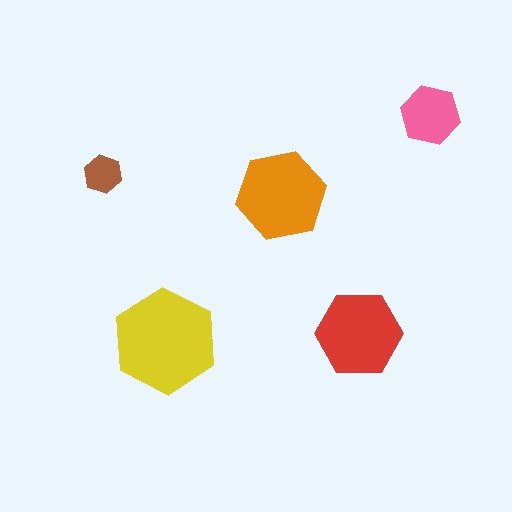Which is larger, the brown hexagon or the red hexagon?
The red one.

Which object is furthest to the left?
The brown hexagon is leftmost.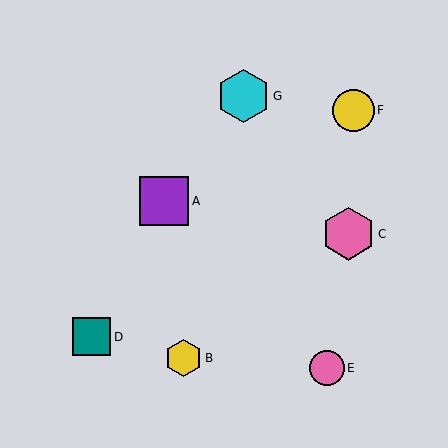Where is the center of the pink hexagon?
The center of the pink hexagon is at (348, 234).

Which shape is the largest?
The cyan hexagon (labeled G) is the largest.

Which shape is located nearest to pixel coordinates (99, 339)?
The teal square (labeled D) at (92, 337) is nearest to that location.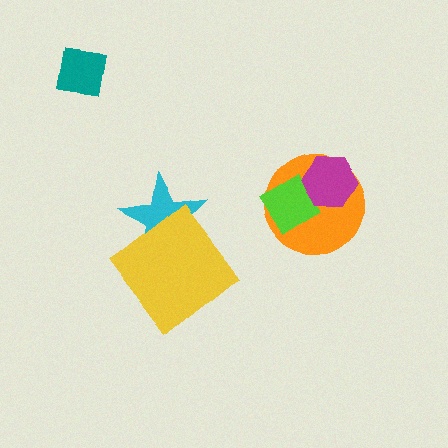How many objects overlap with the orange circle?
2 objects overlap with the orange circle.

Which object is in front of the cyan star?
The yellow diamond is in front of the cyan star.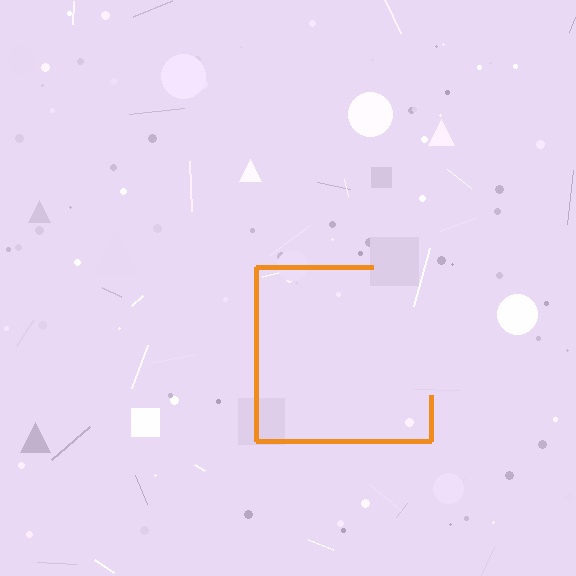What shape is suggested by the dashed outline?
The dashed outline suggests a square.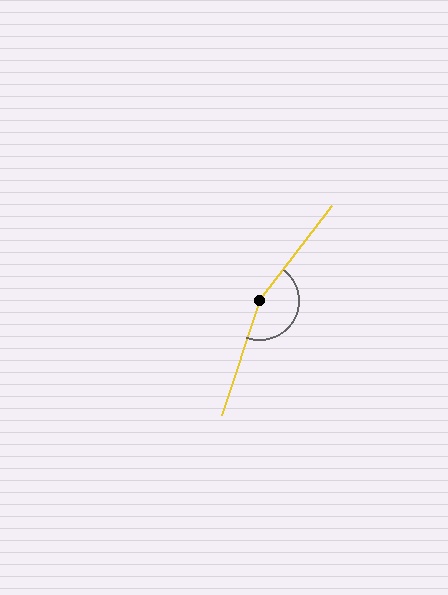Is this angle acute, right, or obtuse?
It is obtuse.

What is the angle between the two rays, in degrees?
Approximately 161 degrees.